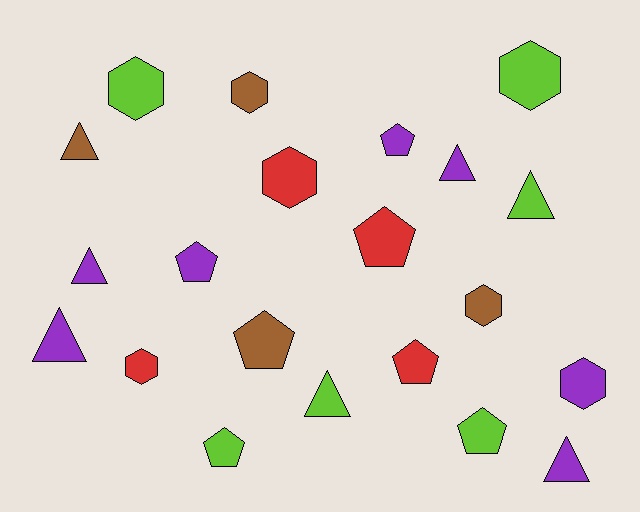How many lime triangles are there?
There are 2 lime triangles.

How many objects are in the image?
There are 21 objects.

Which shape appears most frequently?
Pentagon, with 7 objects.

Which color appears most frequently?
Purple, with 7 objects.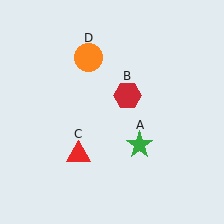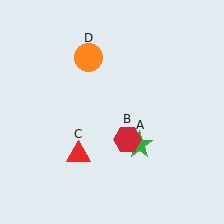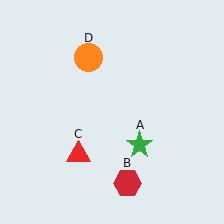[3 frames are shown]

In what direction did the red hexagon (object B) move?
The red hexagon (object B) moved down.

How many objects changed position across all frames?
1 object changed position: red hexagon (object B).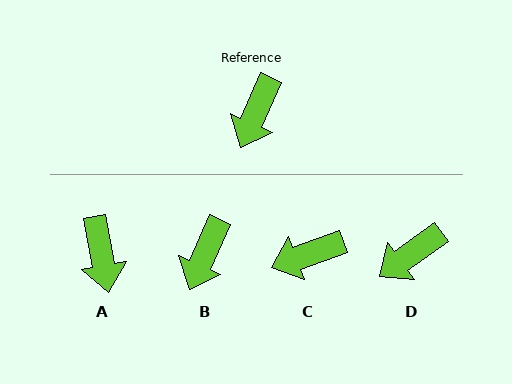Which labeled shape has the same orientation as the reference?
B.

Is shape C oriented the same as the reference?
No, it is off by about 47 degrees.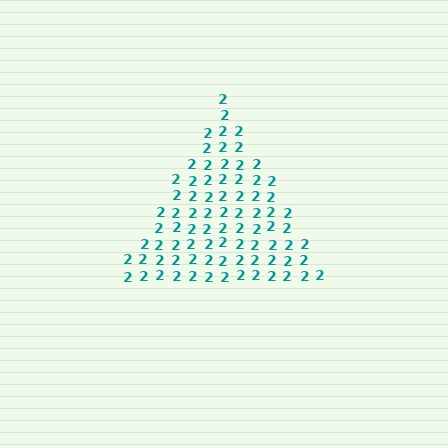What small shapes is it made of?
It is made of small digit 2's.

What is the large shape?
The large shape is a triangle.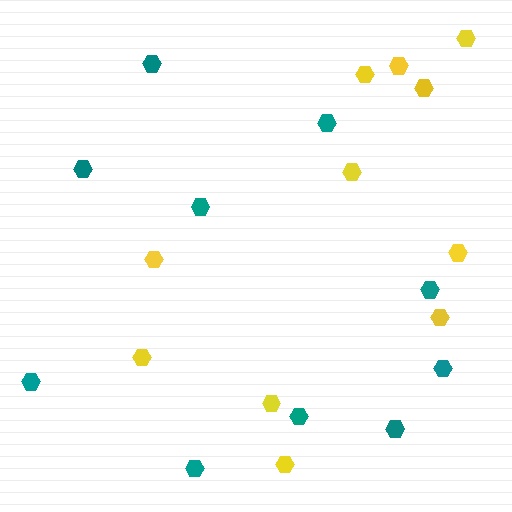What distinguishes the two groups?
There are 2 groups: one group of yellow hexagons (11) and one group of teal hexagons (10).